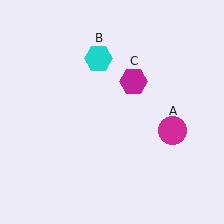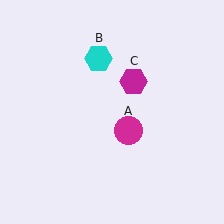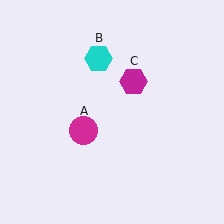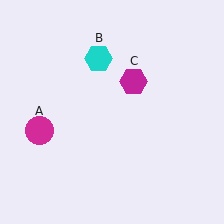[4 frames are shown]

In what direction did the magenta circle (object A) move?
The magenta circle (object A) moved left.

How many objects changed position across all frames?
1 object changed position: magenta circle (object A).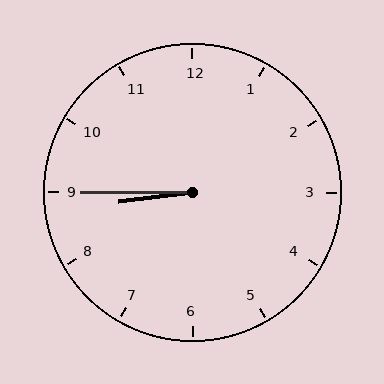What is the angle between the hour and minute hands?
Approximately 8 degrees.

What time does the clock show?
8:45.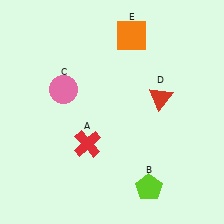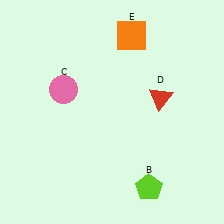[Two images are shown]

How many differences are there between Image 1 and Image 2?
There is 1 difference between the two images.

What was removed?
The red cross (A) was removed in Image 2.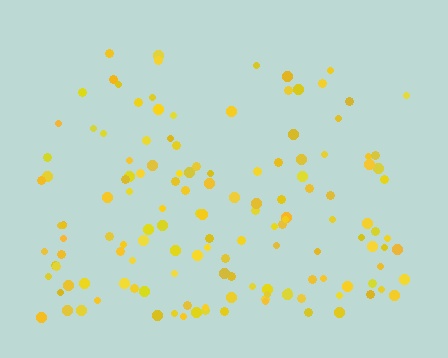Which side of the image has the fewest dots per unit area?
The top.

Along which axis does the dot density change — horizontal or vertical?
Vertical.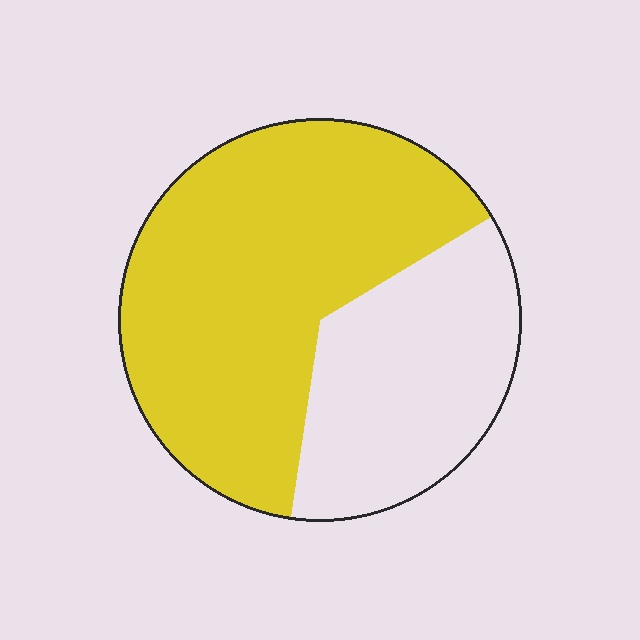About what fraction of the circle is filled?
About five eighths (5/8).